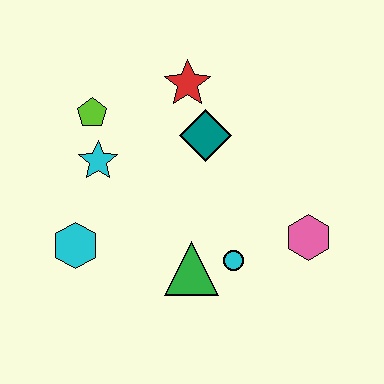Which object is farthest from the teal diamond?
The cyan hexagon is farthest from the teal diamond.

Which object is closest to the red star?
The teal diamond is closest to the red star.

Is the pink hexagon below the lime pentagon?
Yes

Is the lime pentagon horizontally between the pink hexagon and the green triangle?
No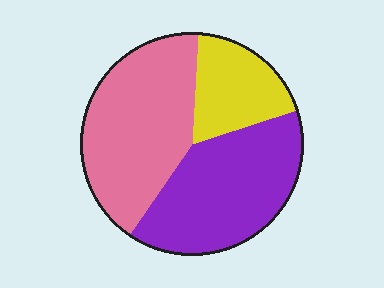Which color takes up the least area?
Yellow, at roughly 20%.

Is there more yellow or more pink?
Pink.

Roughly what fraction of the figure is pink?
Pink takes up about two fifths (2/5) of the figure.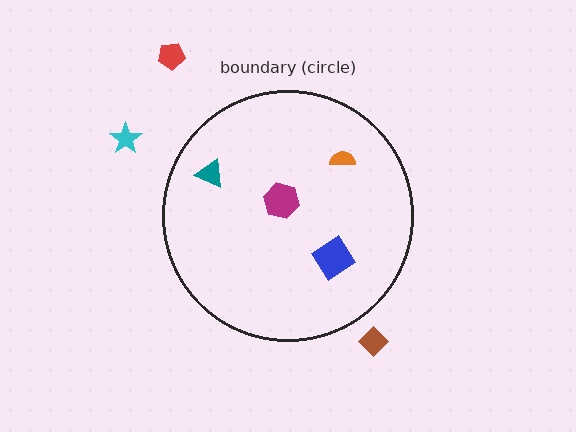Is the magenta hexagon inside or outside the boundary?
Inside.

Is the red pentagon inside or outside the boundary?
Outside.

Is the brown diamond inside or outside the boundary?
Outside.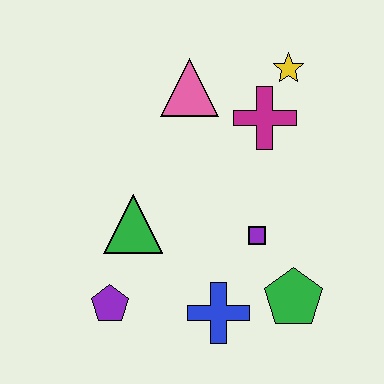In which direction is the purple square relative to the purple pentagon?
The purple square is to the right of the purple pentagon.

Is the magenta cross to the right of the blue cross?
Yes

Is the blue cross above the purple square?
No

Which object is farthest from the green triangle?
The yellow star is farthest from the green triangle.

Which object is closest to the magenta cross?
The yellow star is closest to the magenta cross.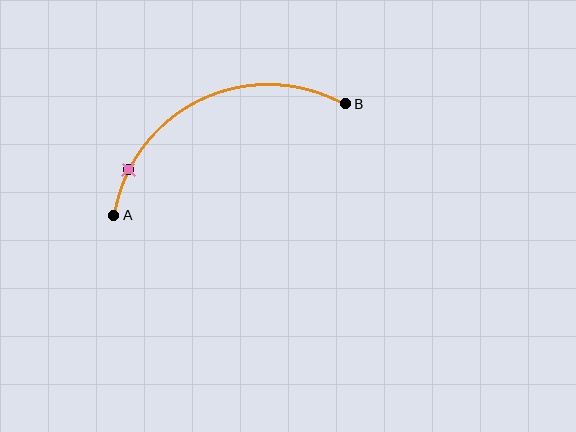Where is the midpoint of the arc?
The arc midpoint is the point on the curve farthest from the straight line joining A and B. It sits above that line.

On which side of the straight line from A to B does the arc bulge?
The arc bulges above the straight line connecting A and B.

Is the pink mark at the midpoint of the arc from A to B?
No. The pink mark lies on the arc but is closer to endpoint A. The arc midpoint would be at the point on the curve equidistant along the arc from both A and B.